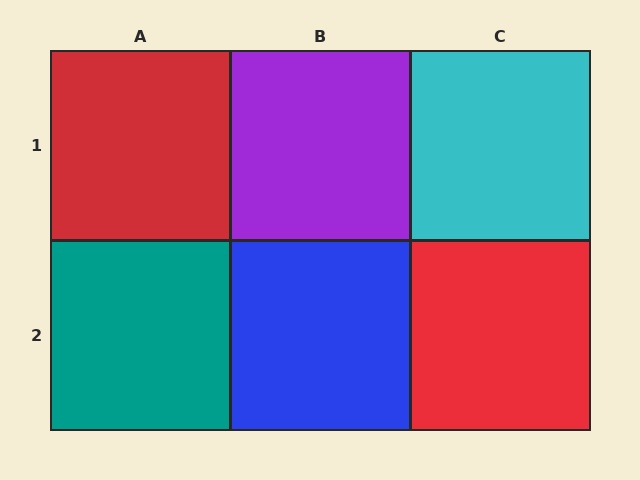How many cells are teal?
1 cell is teal.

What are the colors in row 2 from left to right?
Teal, blue, red.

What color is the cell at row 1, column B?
Purple.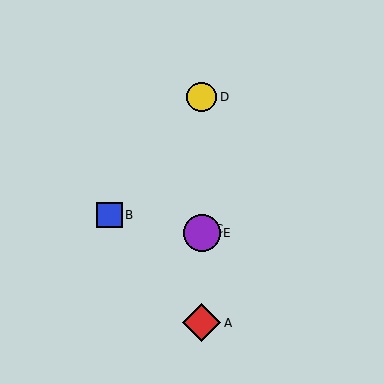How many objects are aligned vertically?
4 objects (A, C, D, E) are aligned vertically.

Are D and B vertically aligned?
No, D is at x≈202 and B is at x≈110.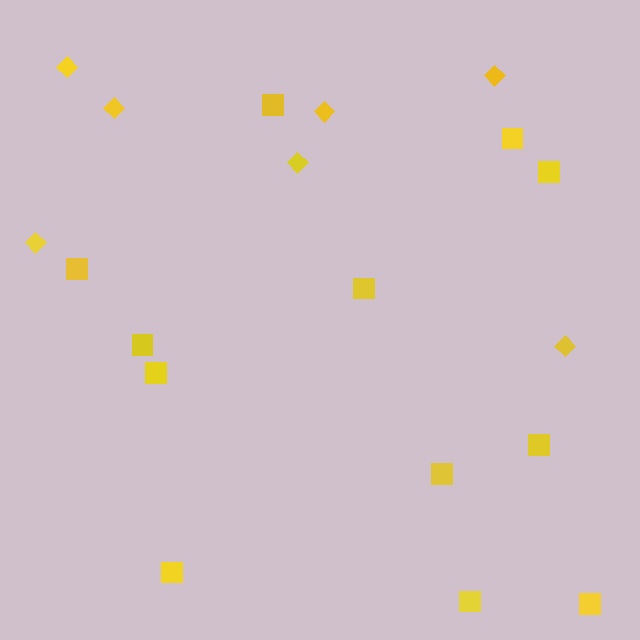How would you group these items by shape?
There are 2 groups: one group of diamonds (7) and one group of squares (12).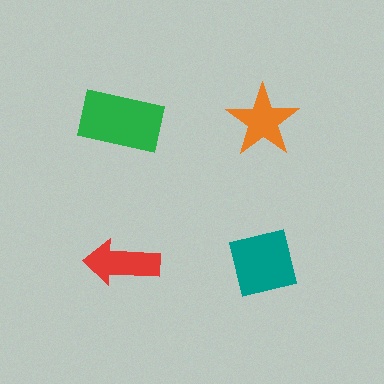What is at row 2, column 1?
A red arrow.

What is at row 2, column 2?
A teal square.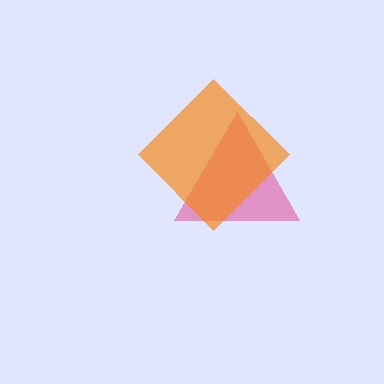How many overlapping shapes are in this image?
There are 2 overlapping shapes in the image.